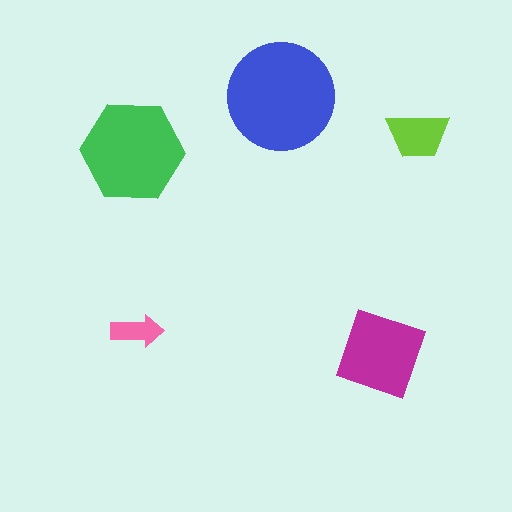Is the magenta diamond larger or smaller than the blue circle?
Smaller.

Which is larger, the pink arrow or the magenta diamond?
The magenta diamond.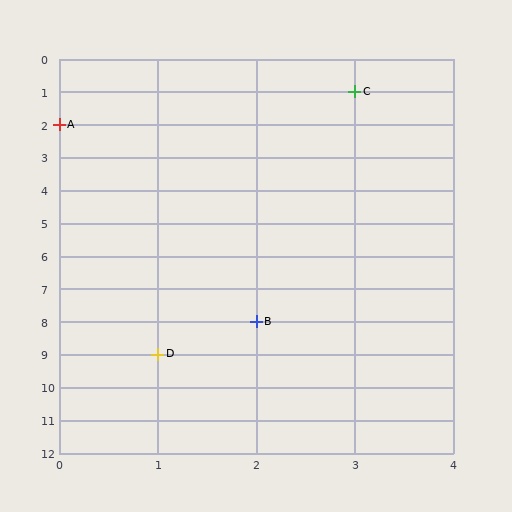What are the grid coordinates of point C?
Point C is at grid coordinates (3, 1).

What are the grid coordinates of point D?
Point D is at grid coordinates (1, 9).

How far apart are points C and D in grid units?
Points C and D are 2 columns and 8 rows apart (about 8.2 grid units diagonally).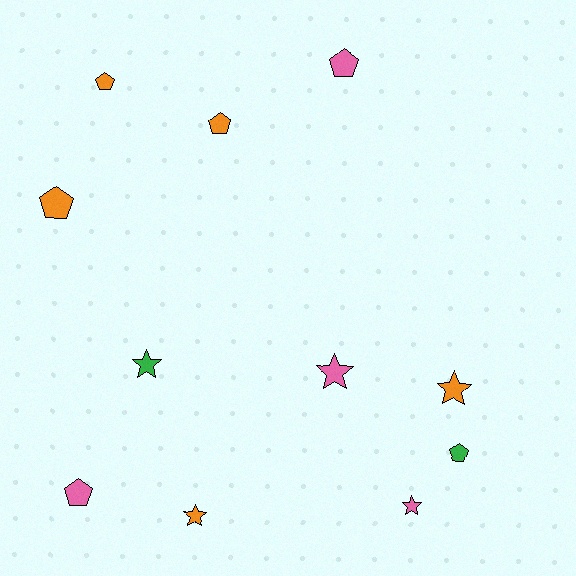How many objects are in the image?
There are 11 objects.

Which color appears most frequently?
Orange, with 5 objects.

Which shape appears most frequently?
Pentagon, with 6 objects.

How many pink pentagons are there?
There are 2 pink pentagons.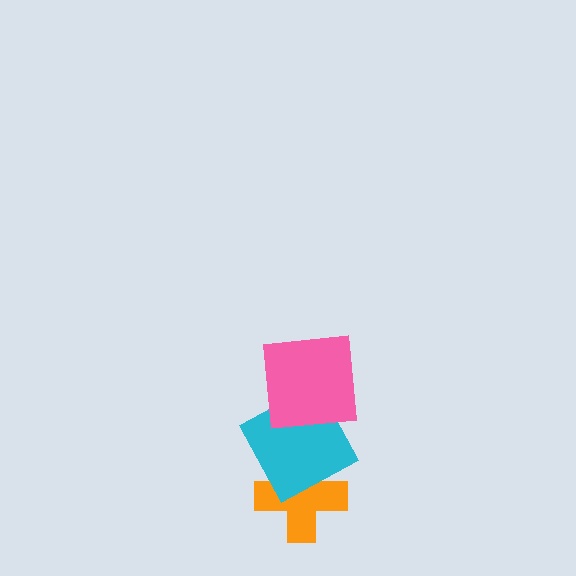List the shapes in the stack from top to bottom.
From top to bottom: the pink square, the cyan square, the orange cross.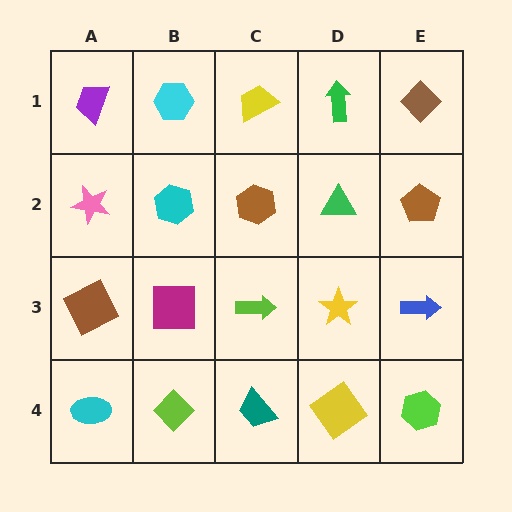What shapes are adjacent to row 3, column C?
A brown hexagon (row 2, column C), a teal trapezoid (row 4, column C), a magenta square (row 3, column B), a yellow star (row 3, column D).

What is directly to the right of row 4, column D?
A lime hexagon.